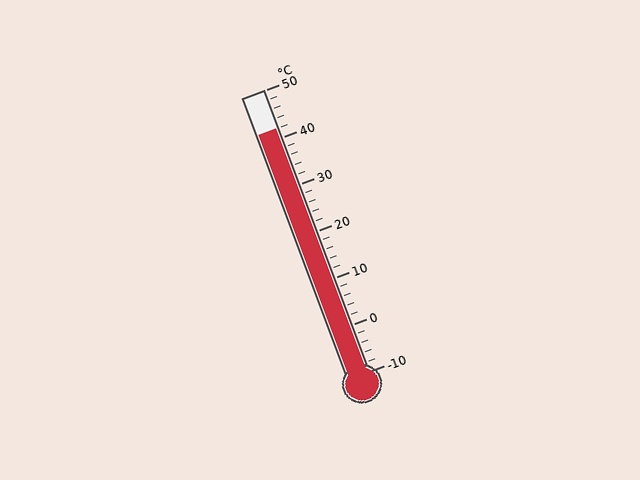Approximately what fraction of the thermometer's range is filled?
The thermometer is filled to approximately 85% of its range.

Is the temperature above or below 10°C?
The temperature is above 10°C.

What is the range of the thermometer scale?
The thermometer scale ranges from -10°C to 50°C.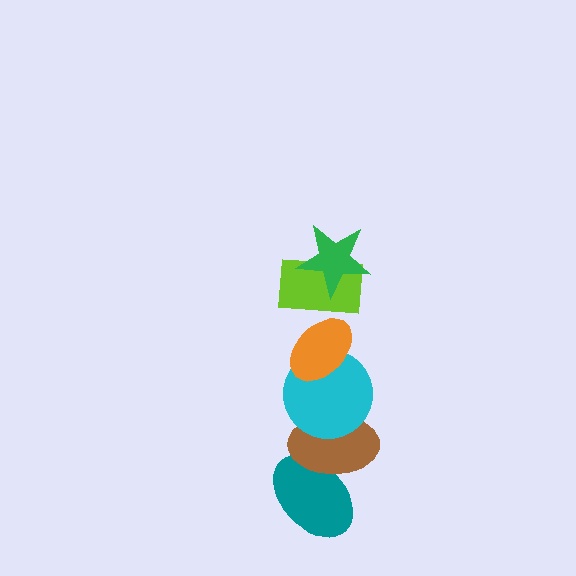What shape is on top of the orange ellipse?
The lime rectangle is on top of the orange ellipse.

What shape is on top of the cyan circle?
The orange ellipse is on top of the cyan circle.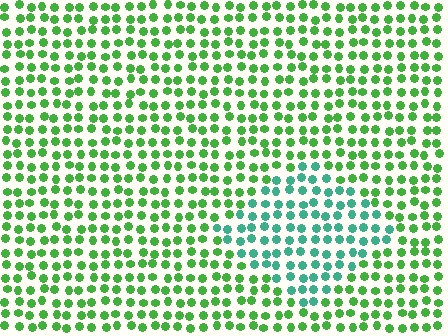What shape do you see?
I see a diamond.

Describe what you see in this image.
The image is filled with small green elements in a uniform arrangement. A diamond-shaped region is visible where the elements are tinted to a slightly different hue, forming a subtle color boundary.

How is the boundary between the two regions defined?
The boundary is defined purely by a slight shift in hue (about 43 degrees). Spacing, size, and orientation are identical on both sides.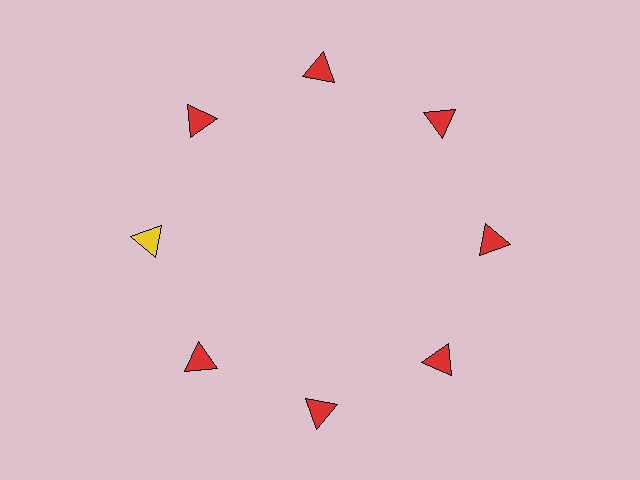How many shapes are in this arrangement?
There are 8 shapes arranged in a ring pattern.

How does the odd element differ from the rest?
It has a different color: yellow instead of red.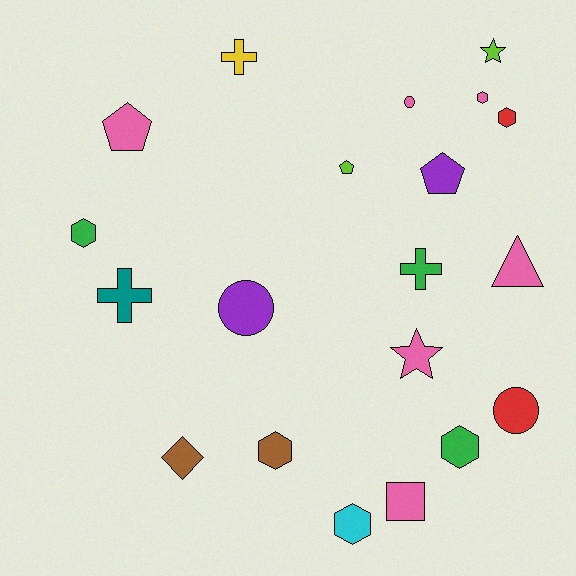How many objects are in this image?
There are 20 objects.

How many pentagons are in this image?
There are 3 pentagons.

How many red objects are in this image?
There are 2 red objects.